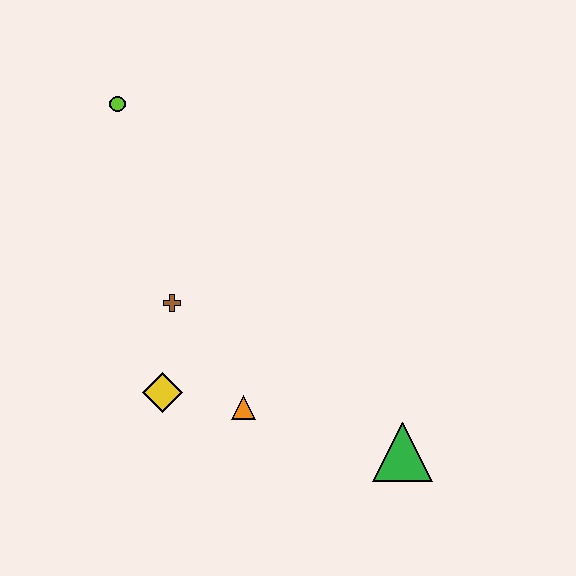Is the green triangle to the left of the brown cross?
No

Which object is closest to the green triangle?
The orange triangle is closest to the green triangle.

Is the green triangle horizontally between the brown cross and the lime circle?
No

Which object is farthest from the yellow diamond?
The lime circle is farthest from the yellow diamond.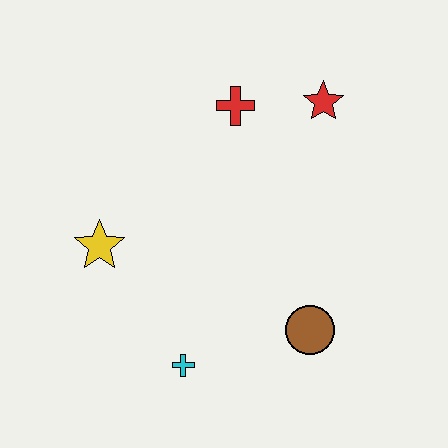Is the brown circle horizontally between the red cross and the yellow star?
No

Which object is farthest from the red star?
The cyan cross is farthest from the red star.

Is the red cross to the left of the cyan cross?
No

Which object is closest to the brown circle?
The cyan cross is closest to the brown circle.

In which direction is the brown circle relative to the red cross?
The brown circle is below the red cross.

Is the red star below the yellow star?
No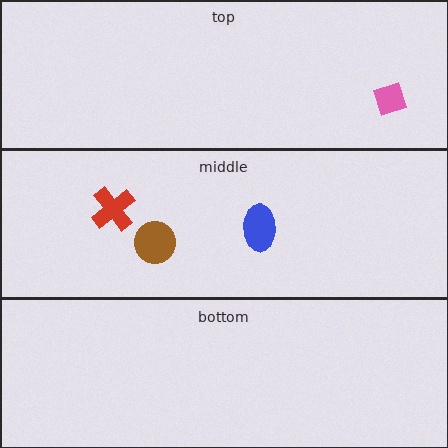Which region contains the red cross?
The middle region.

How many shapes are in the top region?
1.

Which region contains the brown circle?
The middle region.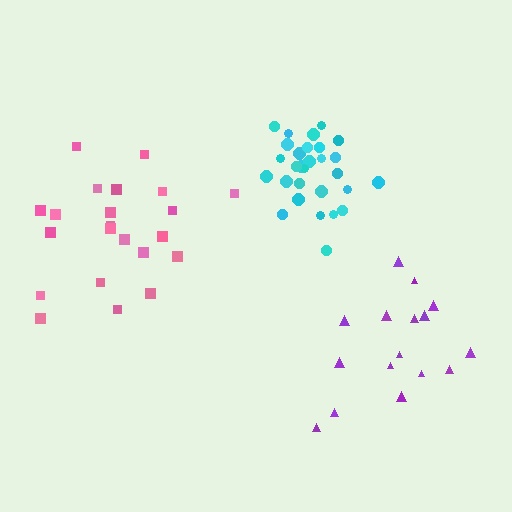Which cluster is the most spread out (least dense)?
Purple.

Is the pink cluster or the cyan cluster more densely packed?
Cyan.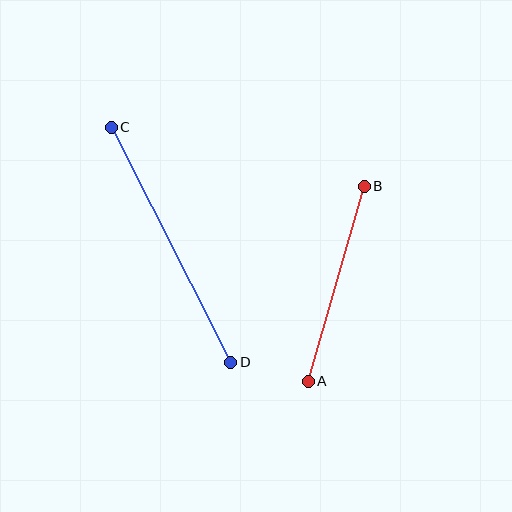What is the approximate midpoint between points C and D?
The midpoint is at approximately (171, 245) pixels.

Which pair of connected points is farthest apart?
Points C and D are farthest apart.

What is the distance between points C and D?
The distance is approximately 263 pixels.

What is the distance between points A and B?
The distance is approximately 203 pixels.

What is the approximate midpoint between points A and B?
The midpoint is at approximately (336, 284) pixels.